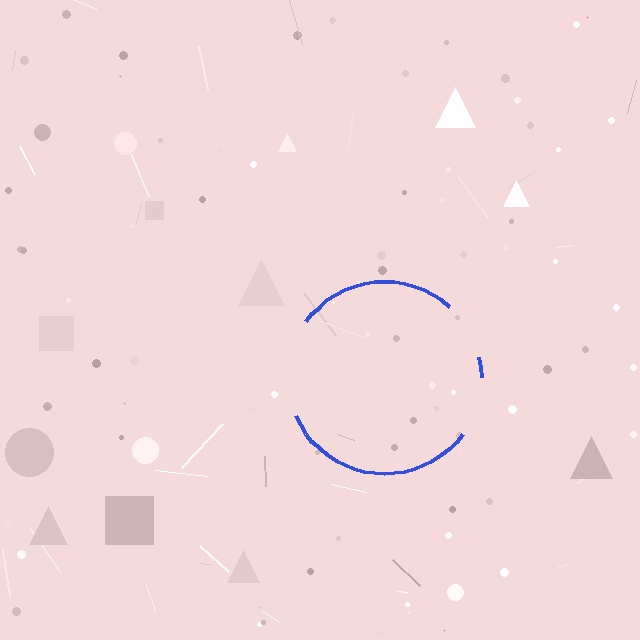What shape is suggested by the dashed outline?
The dashed outline suggests a circle.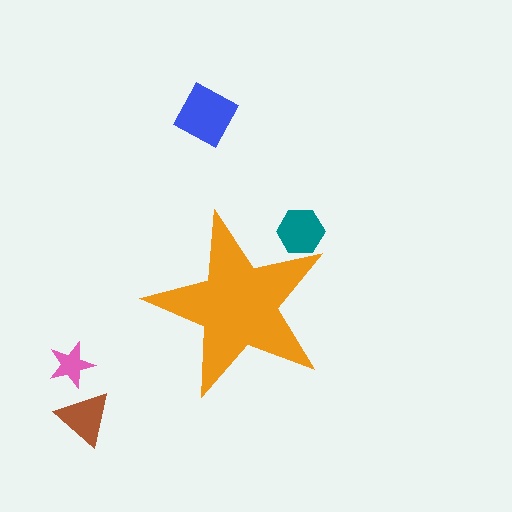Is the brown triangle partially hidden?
No, the brown triangle is fully visible.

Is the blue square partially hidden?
No, the blue square is fully visible.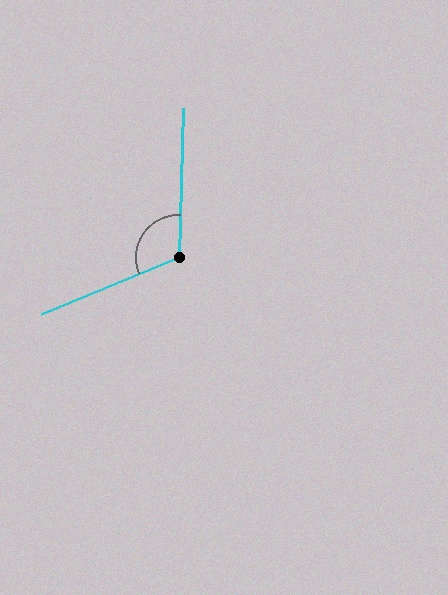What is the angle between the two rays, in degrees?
Approximately 114 degrees.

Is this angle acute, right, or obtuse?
It is obtuse.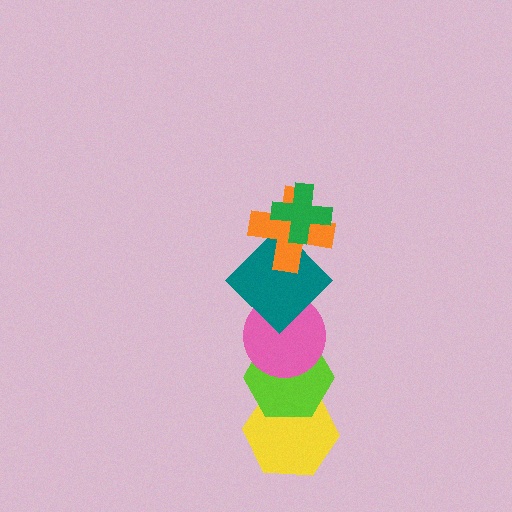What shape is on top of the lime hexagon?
The pink circle is on top of the lime hexagon.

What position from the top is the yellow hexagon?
The yellow hexagon is 6th from the top.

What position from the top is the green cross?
The green cross is 1st from the top.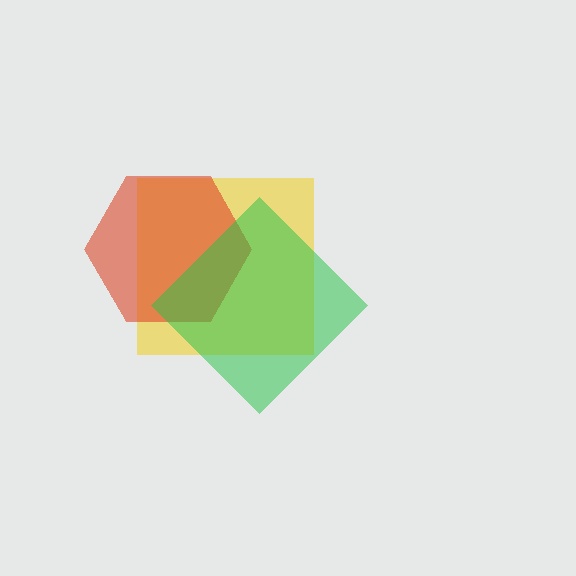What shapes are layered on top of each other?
The layered shapes are: a yellow square, a red hexagon, a green diamond.